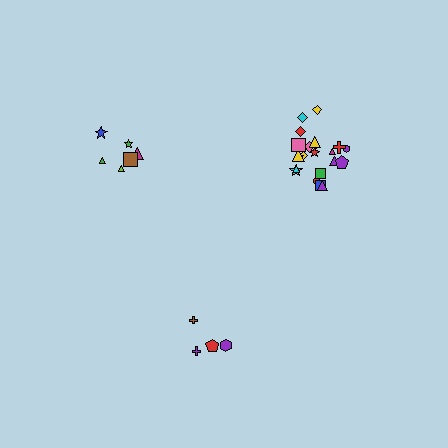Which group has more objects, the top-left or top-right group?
The top-right group.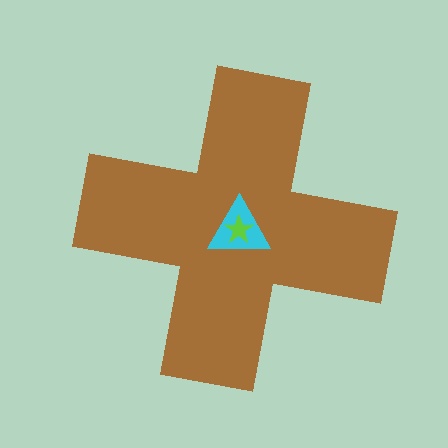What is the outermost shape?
The brown cross.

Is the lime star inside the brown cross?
Yes.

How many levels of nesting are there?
3.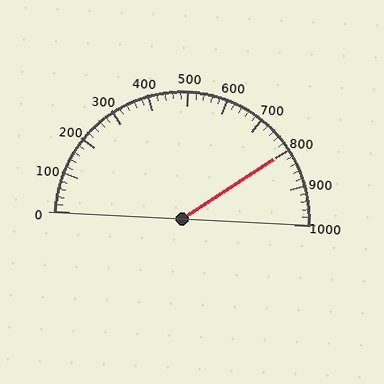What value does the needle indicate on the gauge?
The needle indicates approximately 800.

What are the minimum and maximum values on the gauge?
The gauge ranges from 0 to 1000.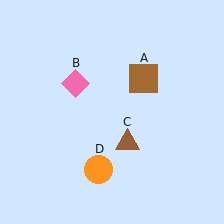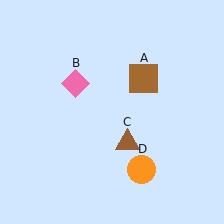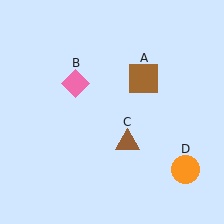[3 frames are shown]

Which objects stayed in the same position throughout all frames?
Brown square (object A) and pink diamond (object B) and brown triangle (object C) remained stationary.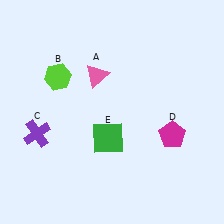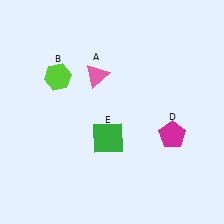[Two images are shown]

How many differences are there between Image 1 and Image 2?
There is 1 difference between the two images.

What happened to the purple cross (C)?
The purple cross (C) was removed in Image 2. It was in the bottom-left area of Image 1.